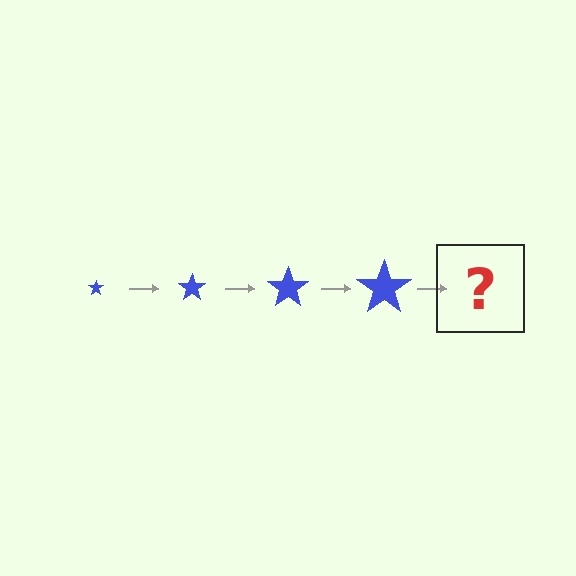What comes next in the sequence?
The next element should be a blue star, larger than the previous one.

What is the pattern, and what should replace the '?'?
The pattern is that the star gets progressively larger each step. The '?' should be a blue star, larger than the previous one.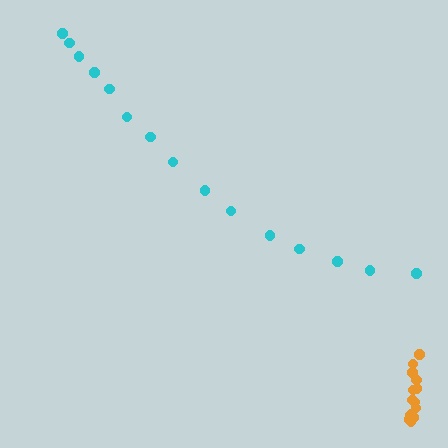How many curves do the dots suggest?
There are 2 distinct paths.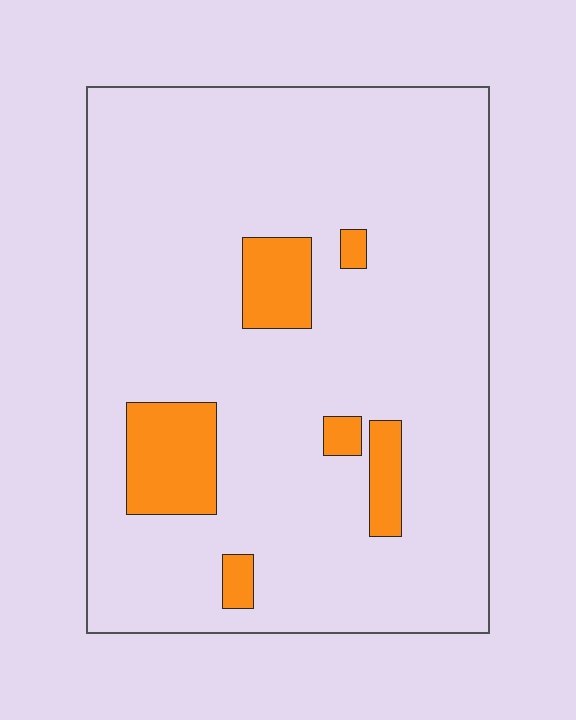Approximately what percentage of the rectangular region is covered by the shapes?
Approximately 10%.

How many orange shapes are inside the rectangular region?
6.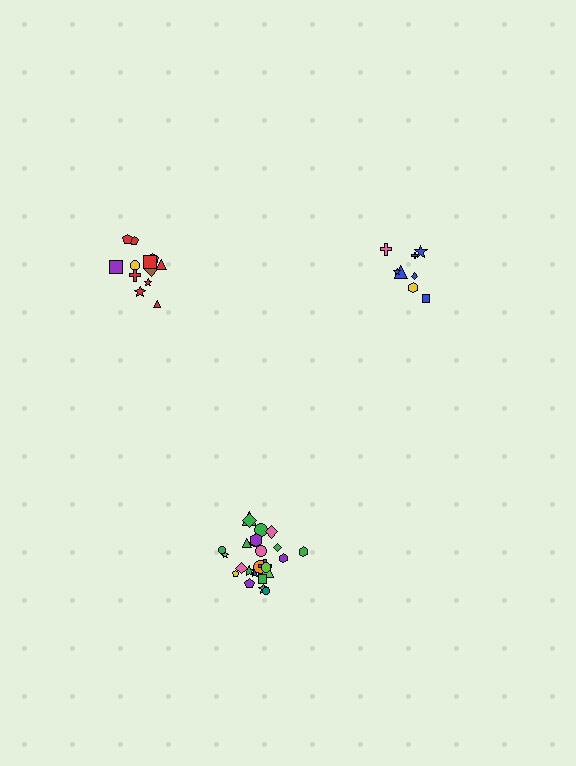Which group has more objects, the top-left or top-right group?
The top-left group.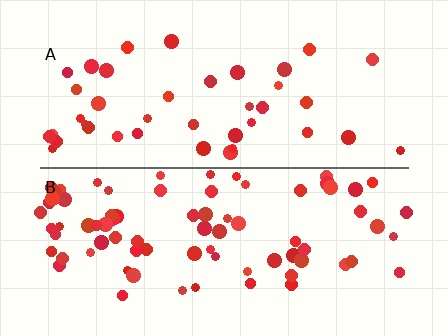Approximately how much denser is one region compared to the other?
Approximately 1.9× — region B over region A.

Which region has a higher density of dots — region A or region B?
B (the bottom).